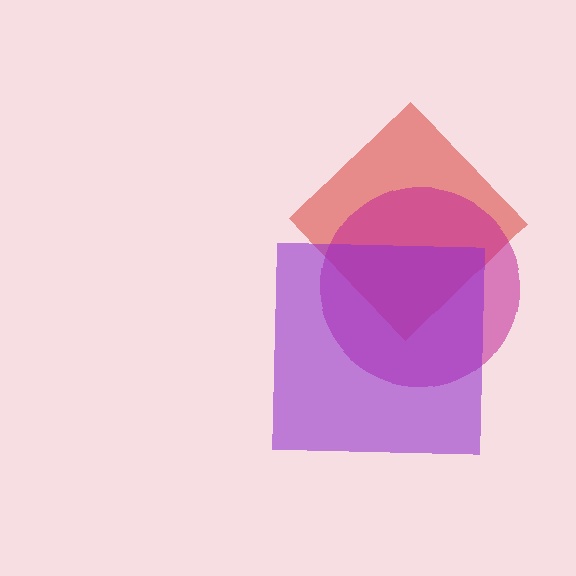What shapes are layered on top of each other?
The layered shapes are: a red diamond, a magenta circle, a purple square.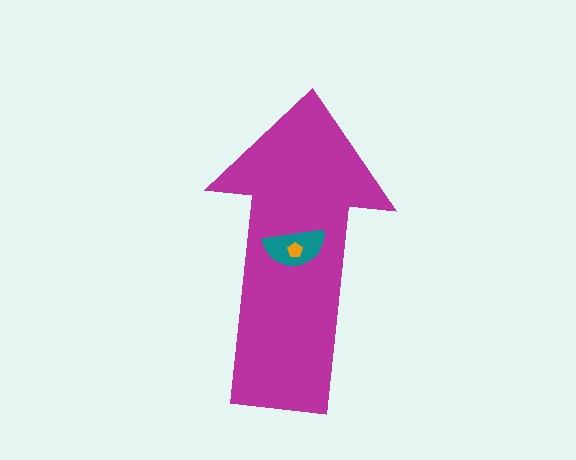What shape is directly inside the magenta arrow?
The teal semicircle.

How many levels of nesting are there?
3.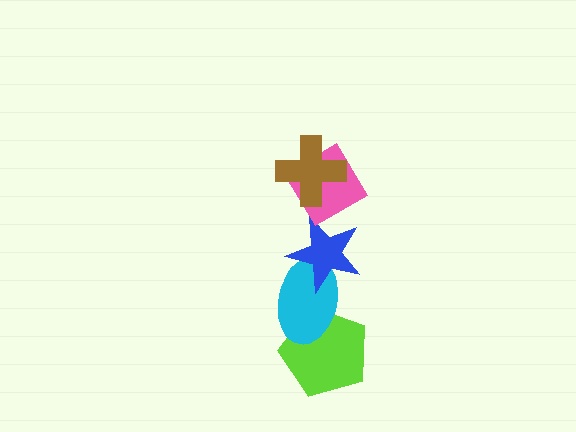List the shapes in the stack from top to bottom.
From top to bottom: the brown cross, the pink diamond, the blue star, the cyan ellipse, the lime pentagon.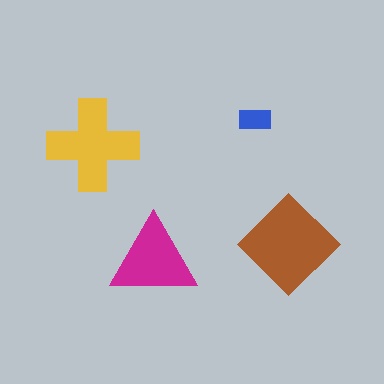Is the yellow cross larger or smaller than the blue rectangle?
Larger.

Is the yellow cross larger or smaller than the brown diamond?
Smaller.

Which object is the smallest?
The blue rectangle.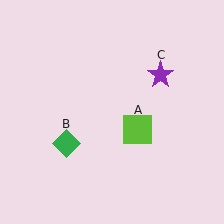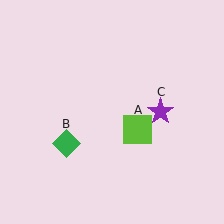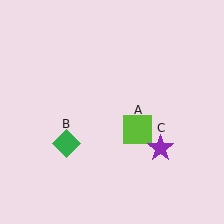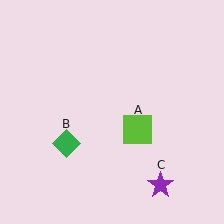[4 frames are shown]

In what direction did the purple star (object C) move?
The purple star (object C) moved down.